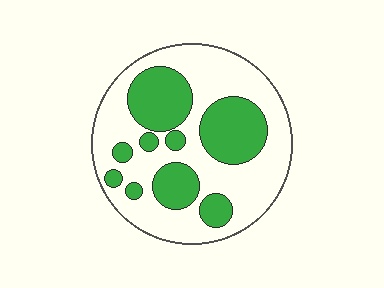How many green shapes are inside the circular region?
9.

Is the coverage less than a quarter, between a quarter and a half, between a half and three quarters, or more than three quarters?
Between a quarter and a half.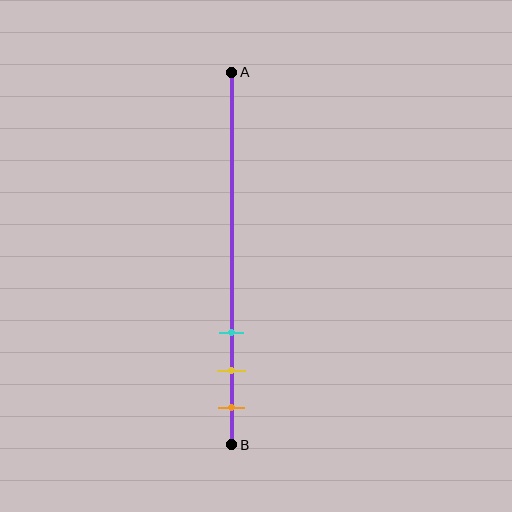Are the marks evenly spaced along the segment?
Yes, the marks are approximately evenly spaced.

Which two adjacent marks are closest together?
The yellow and orange marks are the closest adjacent pair.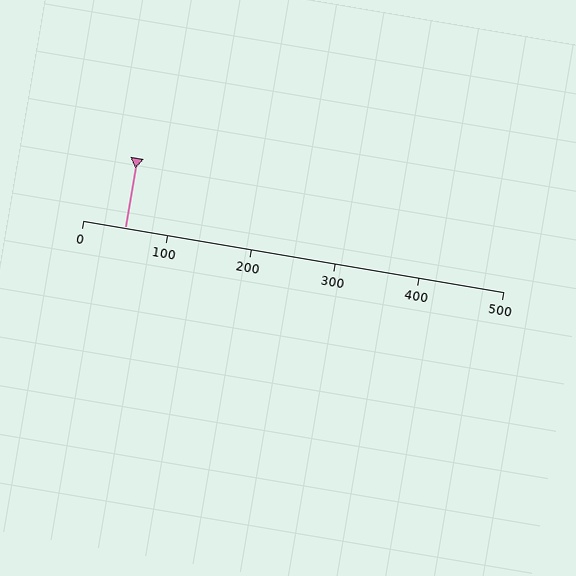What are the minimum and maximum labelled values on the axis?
The axis runs from 0 to 500.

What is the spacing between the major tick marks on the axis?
The major ticks are spaced 100 apart.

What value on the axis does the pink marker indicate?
The marker indicates approximately 50.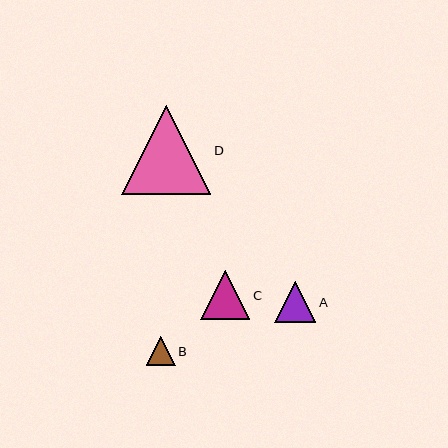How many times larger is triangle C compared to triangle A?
Triangle C is approximately 1.2 times the size of triangle A.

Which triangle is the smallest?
Triangle B is the smallest with a size of approximately 29 pixels.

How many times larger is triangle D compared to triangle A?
Triangle D is approximately 2.2 times the size of triangle A.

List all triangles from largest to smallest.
From largest to smallest: D, C, A, B.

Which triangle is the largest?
Triangle D is the largest with a size of approximately 89 pixels.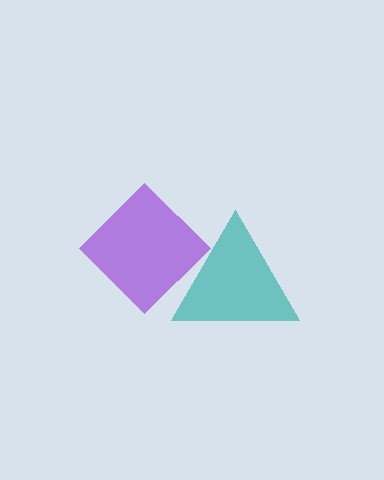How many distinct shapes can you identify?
There are 2 distinct shapes: a teal triangle, a purple diamond.